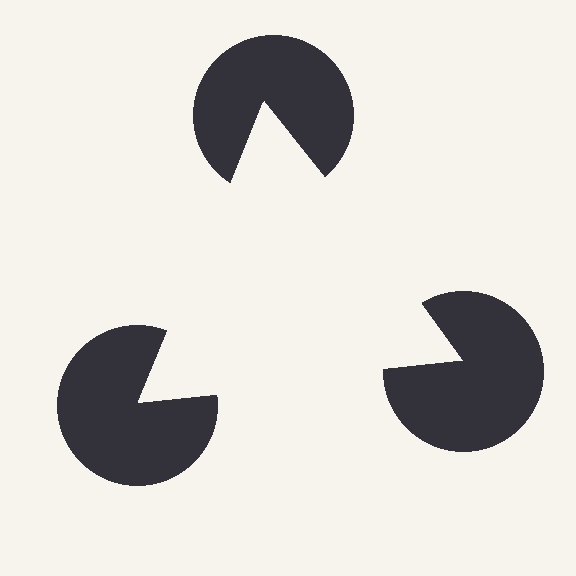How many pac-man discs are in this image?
There are 3 — one at each vertex of the illusory triangle.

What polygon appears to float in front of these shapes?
An illusory triangle — its edges are inferred from the aligned wedge cuts in the pac-man discs, not physically drawn.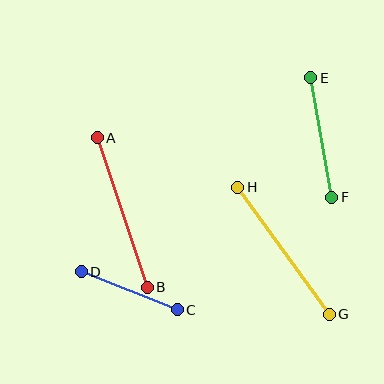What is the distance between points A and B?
The distance is approximately 157 pixels.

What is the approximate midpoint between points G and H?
The midpoint is at approximately (283, 251) pixels.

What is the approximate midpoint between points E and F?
The midpoint is at approximately (321, 137) pixels.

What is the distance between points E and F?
The distance is approximately 121 pixels.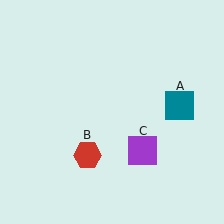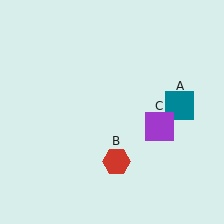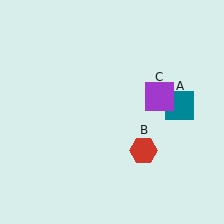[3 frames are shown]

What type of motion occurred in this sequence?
The red hexagon (object B), purple square (object C) rotated counterclockwise around the center of the scene.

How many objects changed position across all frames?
2 objects changed position: red hexagon (object B), purple square (object C).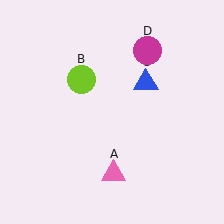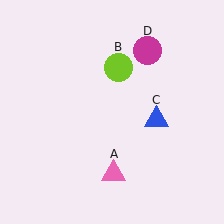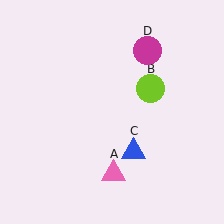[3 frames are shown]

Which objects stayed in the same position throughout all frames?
Pink triangle (object A) and magenta circle (object D) remained stationary.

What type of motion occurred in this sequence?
The lime circle (object B), blue triangle (object C) rotated clockwise around the center of the scene.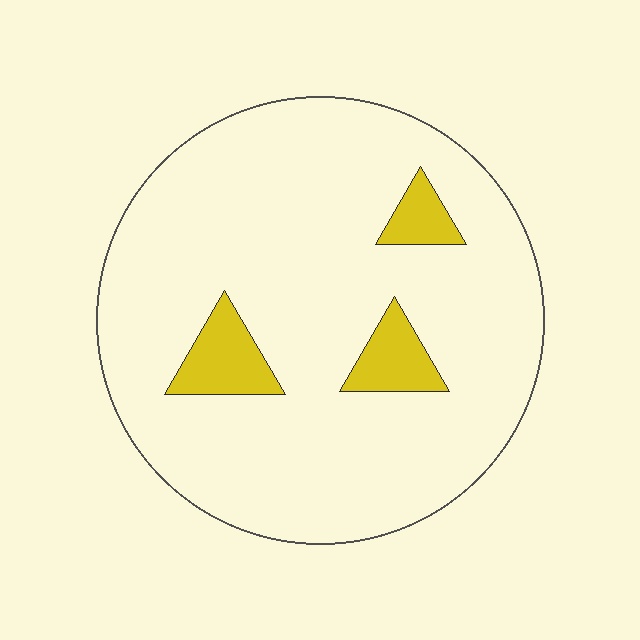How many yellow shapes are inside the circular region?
3.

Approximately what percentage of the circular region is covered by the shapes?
Approximately 10%.